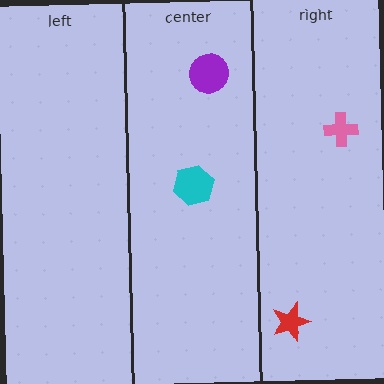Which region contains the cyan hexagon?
The center region.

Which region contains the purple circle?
The center region.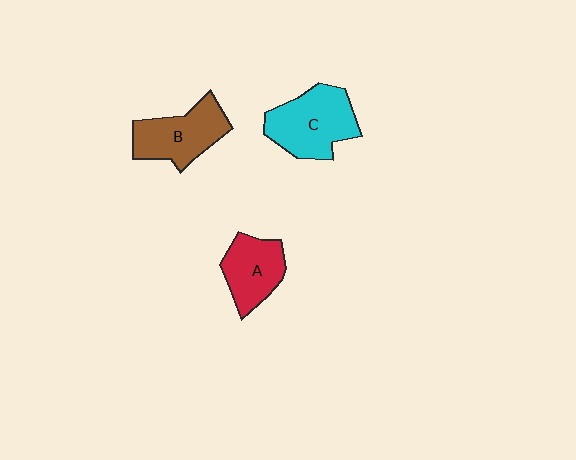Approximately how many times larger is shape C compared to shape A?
Approximately 1.3 times.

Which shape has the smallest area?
Shape A (red).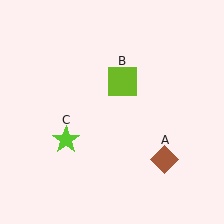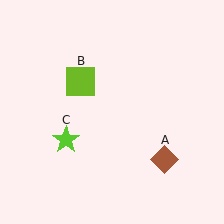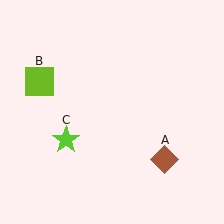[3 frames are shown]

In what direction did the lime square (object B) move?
The lime square (object B) moved left.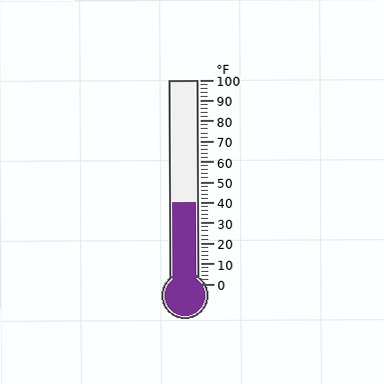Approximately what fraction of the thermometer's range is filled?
The thermometer is filled to approximately 40% of its range.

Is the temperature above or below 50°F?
The temperature is below 50°F.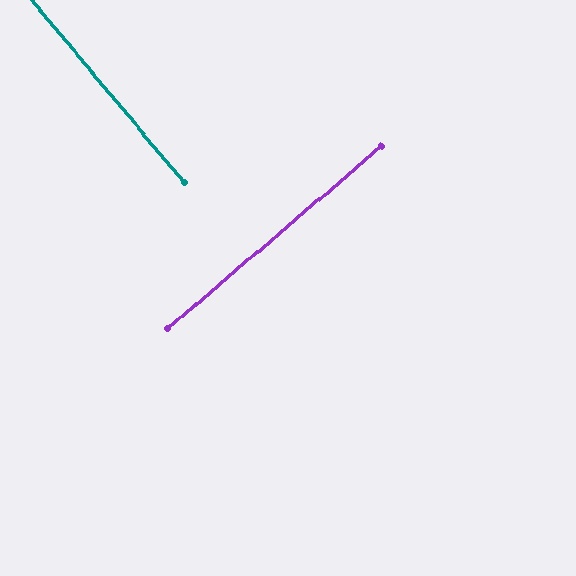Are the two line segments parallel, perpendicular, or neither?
Perpendicular — they meet at approximately 89°.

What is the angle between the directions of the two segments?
Approximately 89 degrees.